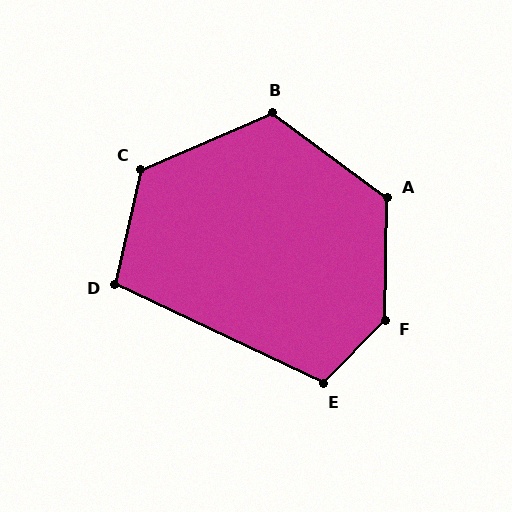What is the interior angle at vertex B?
Approximately 120 degrees (obtuse).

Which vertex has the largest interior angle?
F, at approximately 137 degrees.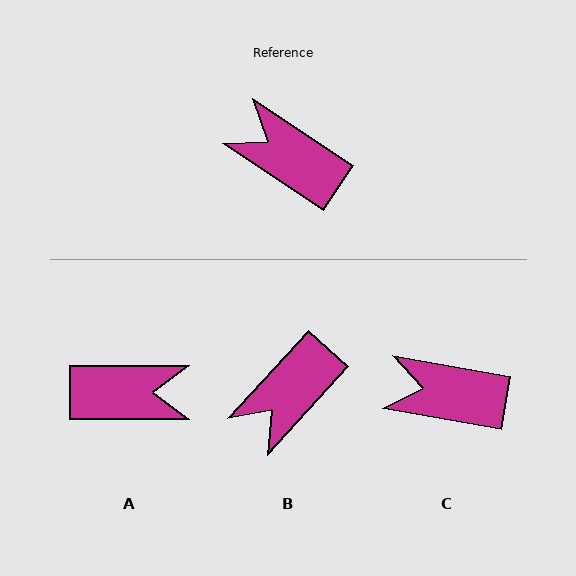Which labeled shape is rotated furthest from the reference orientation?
A, about 146 degrees away.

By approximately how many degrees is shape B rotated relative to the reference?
Approximately 81 degrees counter-clockwise.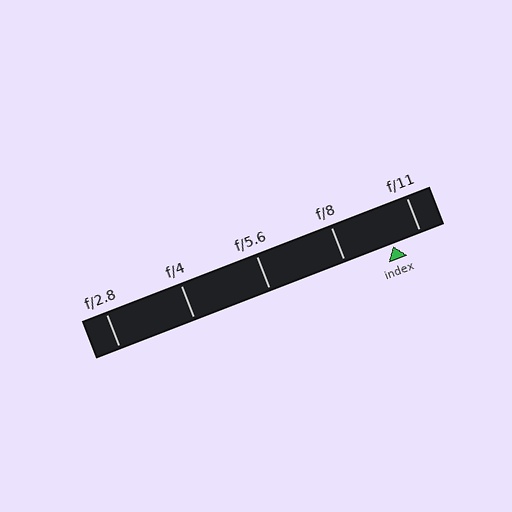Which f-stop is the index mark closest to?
The index mark is closest to f/11.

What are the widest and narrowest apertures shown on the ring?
The widest aperture shown is f/2.8 and the narrowest is f/11.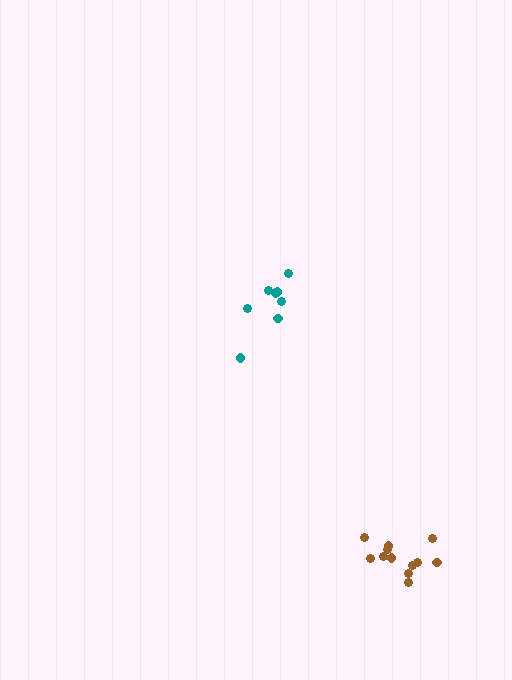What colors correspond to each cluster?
The clusters are colored: brown, teal.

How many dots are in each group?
Group 1: 12 dots, Group 2: 8 dots (20 total).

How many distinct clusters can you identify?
There are 2 distinct clusters.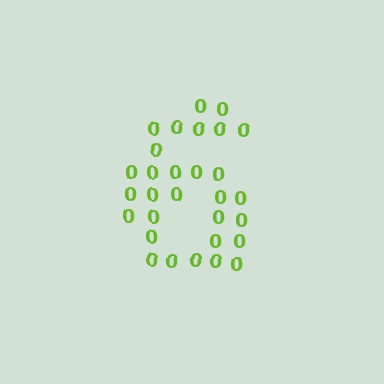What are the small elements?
The small elements are digit 0's.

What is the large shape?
The large shape is the digit 6.